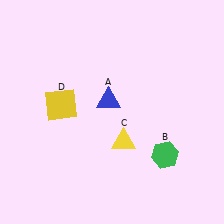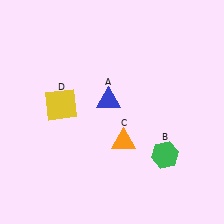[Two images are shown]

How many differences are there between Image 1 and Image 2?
There is 1 difference between the two images.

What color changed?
The triangle (C) changed from yellow in Image 1 to orange in Image 2.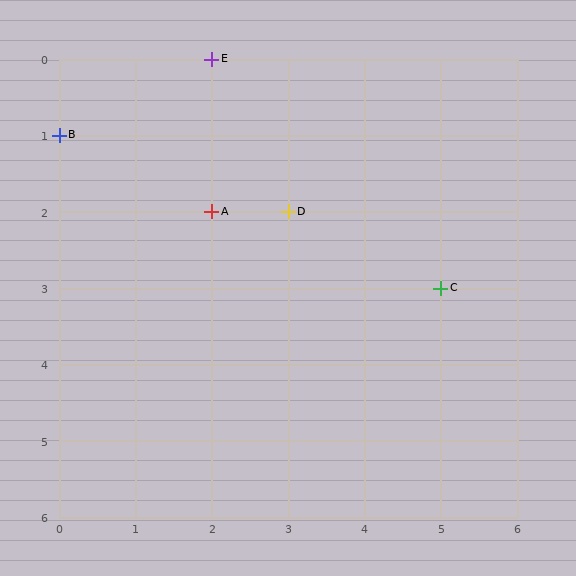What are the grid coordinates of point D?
Point D is at grid coordinates (3, 2).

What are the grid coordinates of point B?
Point B is at grid coordinates (0, 1).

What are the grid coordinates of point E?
Point E is at grid coordinates (2, 0).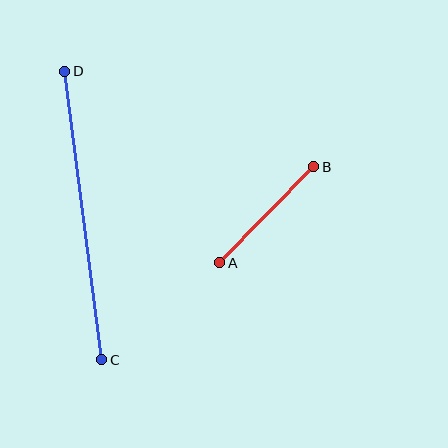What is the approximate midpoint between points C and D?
The midpoint is at approximately (83, 216) pixels.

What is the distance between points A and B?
The distance is approximately 134 pixels.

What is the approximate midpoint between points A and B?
The midpoint is at approximately (267, 215) pixels.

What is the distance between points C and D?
The distance is approximately 291 pixels.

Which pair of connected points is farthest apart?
Points C and D are farthest apart.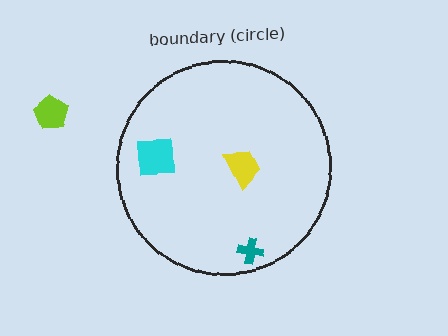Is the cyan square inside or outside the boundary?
Inside.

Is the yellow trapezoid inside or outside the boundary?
Inside.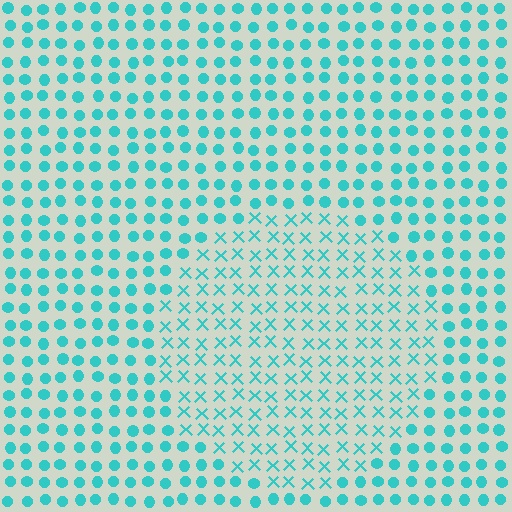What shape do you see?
I see a circle.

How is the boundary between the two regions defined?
The boundary is defined by a change in element shape: X marks inside vs. circles outside. All elements share the same color and spacing.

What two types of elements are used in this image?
The image uses X marks inside the circle region and circles outside it.